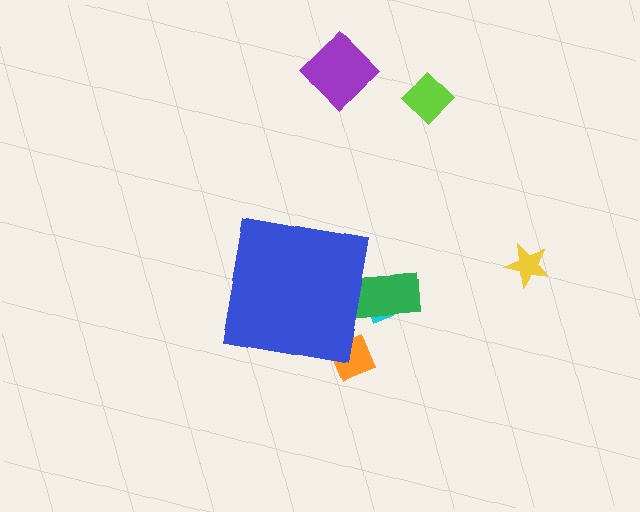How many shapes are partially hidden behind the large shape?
3 shapes are partially hidden.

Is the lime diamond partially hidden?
No, the lime diamond is fully visible.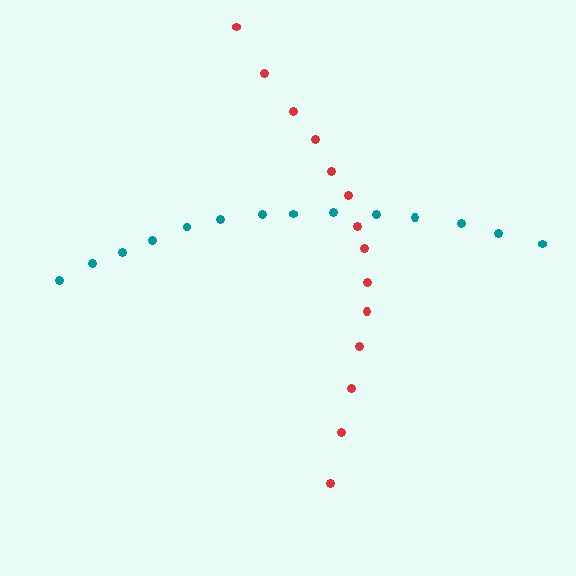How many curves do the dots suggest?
There are 2 distinct paths.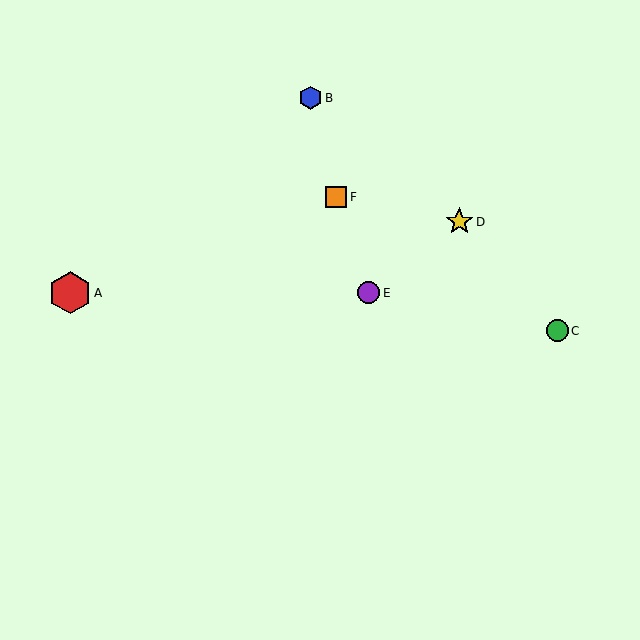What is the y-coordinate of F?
Object F is at y≈197.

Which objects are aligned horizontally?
Objects A, E are aligned horizontally.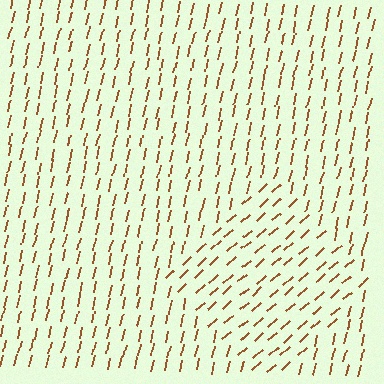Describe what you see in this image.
The image is filled with small brown line segments. A diamond region in the image has lines oriented differently from the surrounding lines, creating a visible texture boundary.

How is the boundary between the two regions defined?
The boundary is defined purely by a change in line orientation (approximately 36 degrees difference). All lines are the same color and thickness.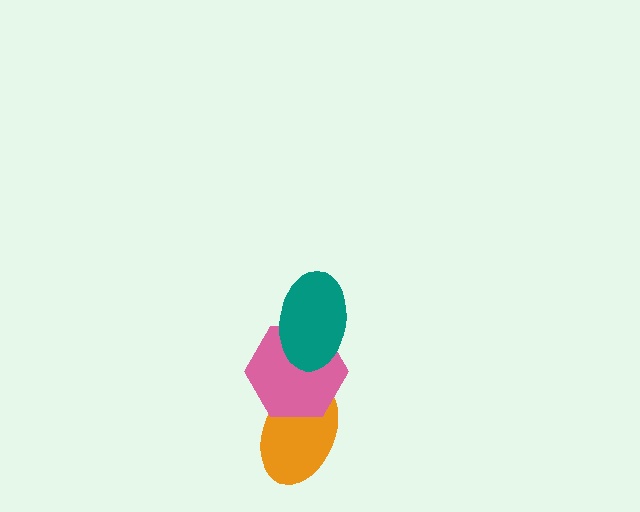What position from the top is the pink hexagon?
The pink hexagon is 2nd from the top.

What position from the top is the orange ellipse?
The orange ellipse is 3rd from the top.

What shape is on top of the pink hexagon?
The teal ellipse is on top of the pink hexagon.